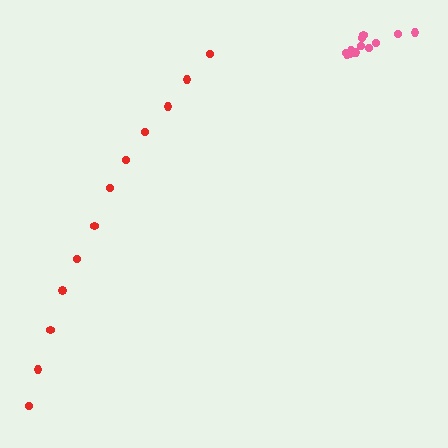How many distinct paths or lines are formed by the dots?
There are 2 distinct paths.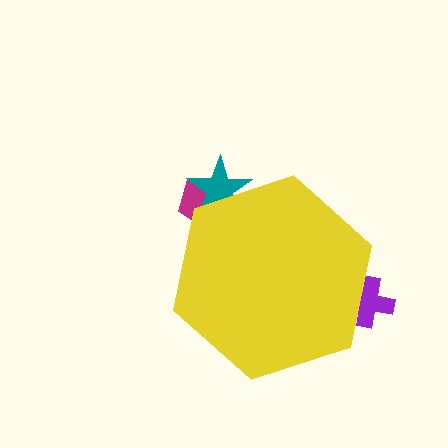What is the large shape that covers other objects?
A yellow hexagon.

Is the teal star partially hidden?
Yes, the teal star is partially hidden behind the yellow hexagon.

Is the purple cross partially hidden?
Yes, the purple cross is partially hidden behind the yellow hexagon.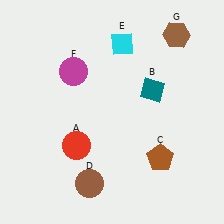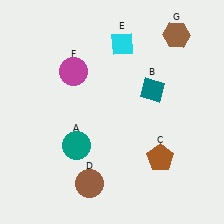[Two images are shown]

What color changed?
The circle (A) changed from red in Image 1 to teal in Image 2.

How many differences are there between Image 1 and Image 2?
There is 1 difference between the two images.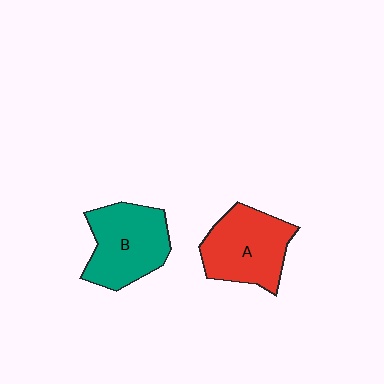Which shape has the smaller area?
Shape A (red).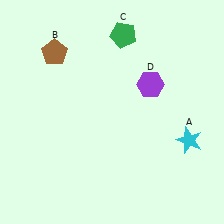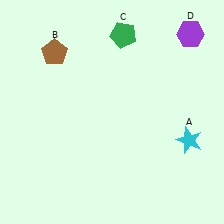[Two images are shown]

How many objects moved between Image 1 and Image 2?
1 object moved between the two images.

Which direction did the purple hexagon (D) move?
The purple hexagon (D) moved up.